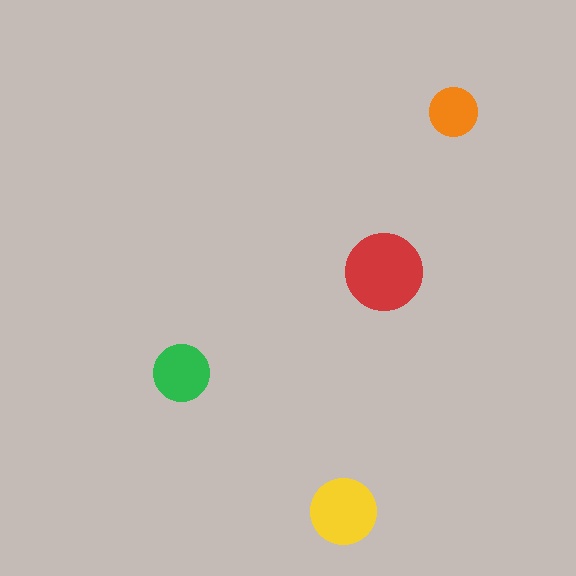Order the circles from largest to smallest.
the red one, the yellow one, the green one, the orange one.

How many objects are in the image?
There are 4 objects in the image.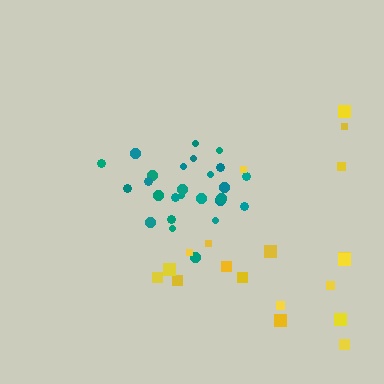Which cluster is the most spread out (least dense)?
Yellow.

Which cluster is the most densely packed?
Teal.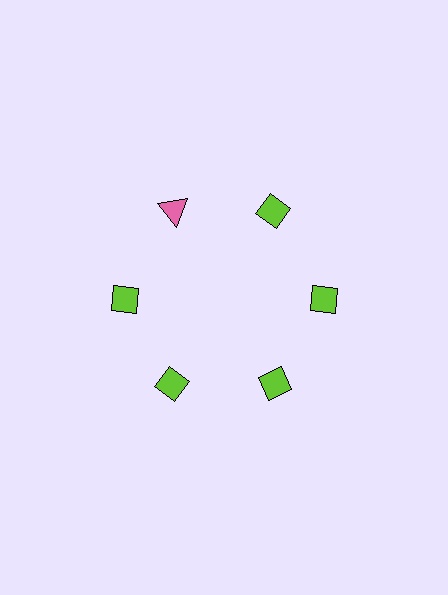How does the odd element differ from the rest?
It differs in both color (pink instead of lime) and shape (triangle instead of diamond).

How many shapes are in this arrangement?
There are 6 shapes arranged in a ring pattern.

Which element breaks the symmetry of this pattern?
The pink triangle at roughly the 11 o'clock position breaks the symmetry. All other shapes are lime diamonds.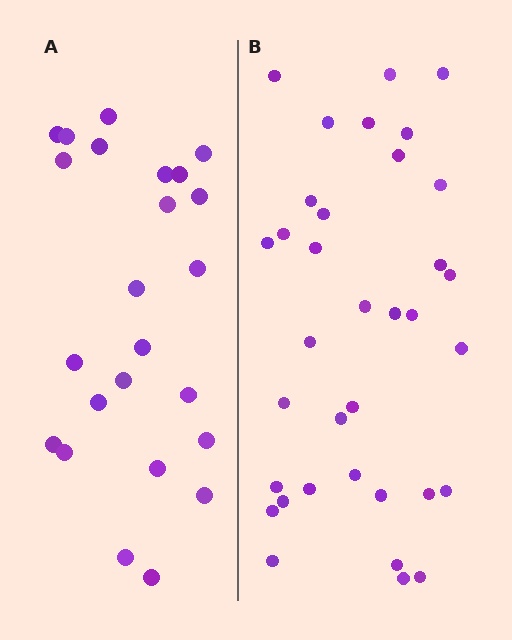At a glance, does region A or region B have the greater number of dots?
Region B (the right region) has more dots.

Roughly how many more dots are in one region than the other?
Region B has roughly 12 or so more dots than region A.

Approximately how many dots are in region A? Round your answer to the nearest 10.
About 20 dots. (The exact count is 24, which rounds to 20.)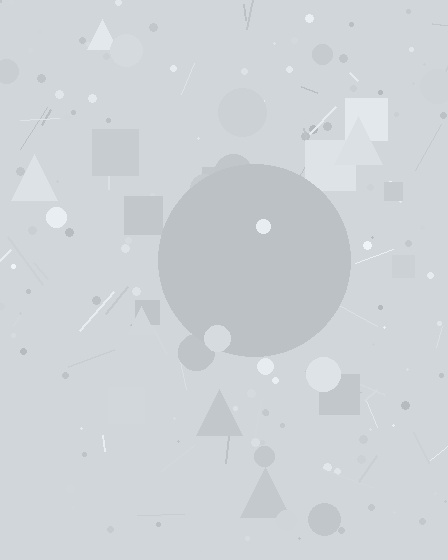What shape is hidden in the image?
A circle is hidden in the image.